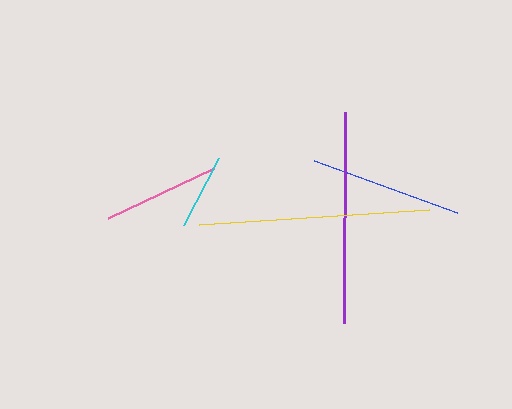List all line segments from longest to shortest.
From longest to shortest: yellow, purple, blue, pink, cyan.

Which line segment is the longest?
The yellow line is the longest at approximately 230 pixels.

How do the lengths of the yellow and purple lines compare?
The yellow and purple lines are approximately the same length.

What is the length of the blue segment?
The blue segment is approximately 151 pixels long.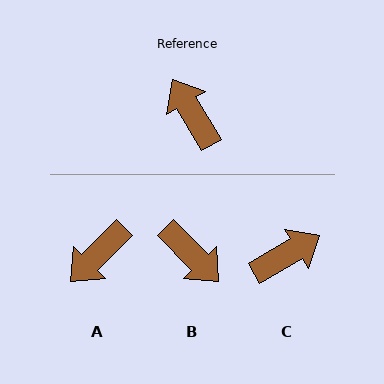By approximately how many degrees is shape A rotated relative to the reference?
Approximately 104 degrees counter-clockwise.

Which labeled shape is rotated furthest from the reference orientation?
B, about 166 degrees away.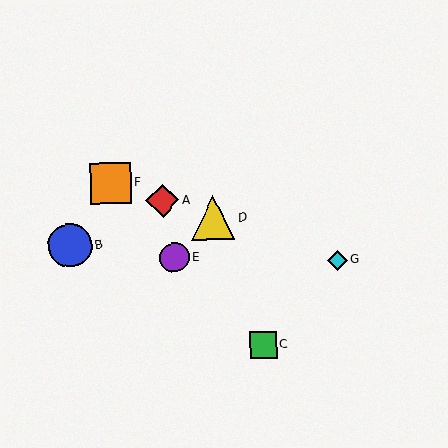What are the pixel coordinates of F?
Object F is at (111, 183).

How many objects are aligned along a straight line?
4 objects (A, D, F, G) are aligned along a straight line.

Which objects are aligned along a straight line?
Objects A, D, F, G are aligned along a straight line.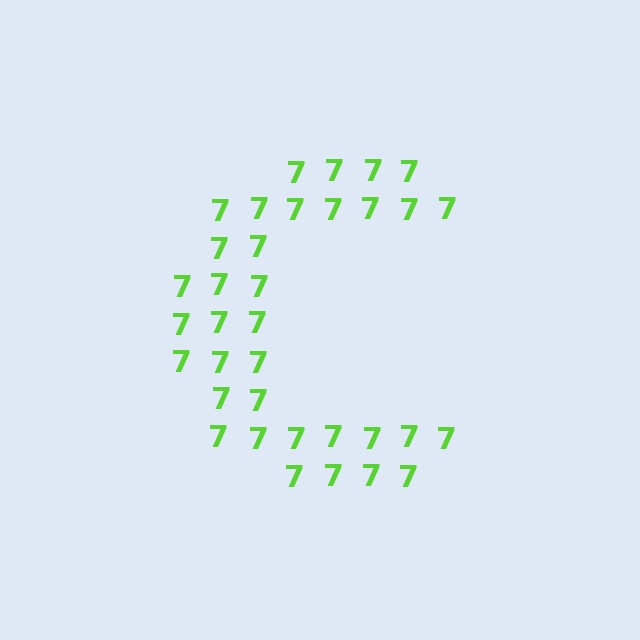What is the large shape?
The large shape is the letter C.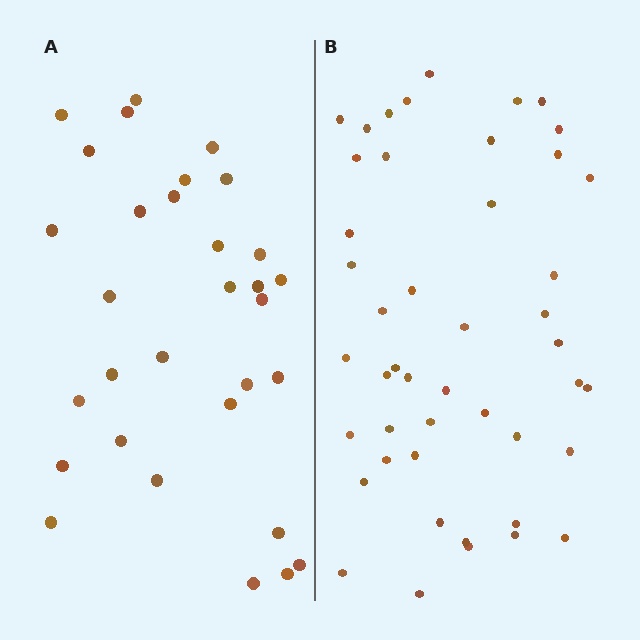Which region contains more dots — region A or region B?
Region B (the right region) has more dots.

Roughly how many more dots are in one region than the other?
Region B has approximately 15 more dots than region A.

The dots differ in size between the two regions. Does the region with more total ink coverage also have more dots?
No. Region A has more total ink coverage because its dots are larger, but region B actually contains more individual dots. Total area can be misleading — the number of items is what matters here.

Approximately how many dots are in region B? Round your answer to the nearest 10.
About 50 dots. (The exact count is 46, which rounds to 50.)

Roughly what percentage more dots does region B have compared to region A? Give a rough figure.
About 50% more.